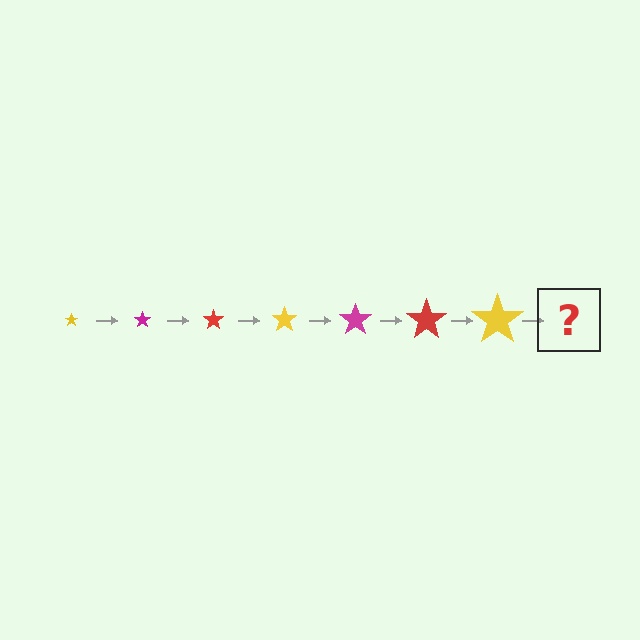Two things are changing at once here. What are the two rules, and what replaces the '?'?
The two rules are that the star grows larger each step and the color cycles through yellow, magenta, and red. The '?' should be a magenta star, larger than the previous one.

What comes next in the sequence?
The next element should be a magenta star, larger than the previous one.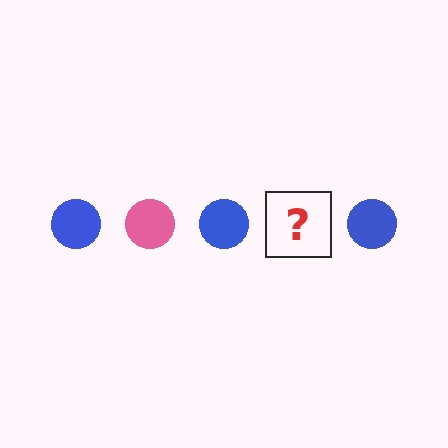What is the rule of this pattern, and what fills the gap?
The rule is that the pattern cycles through blue, pink circles. The gap should be filled with a pink circle.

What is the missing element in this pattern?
The missing element is a pink circle.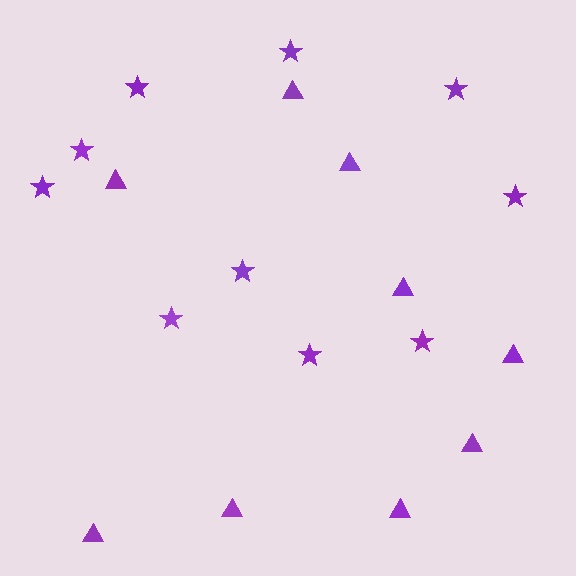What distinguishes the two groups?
There are 2 groups: one group of stars (10) and one group of triangles (9).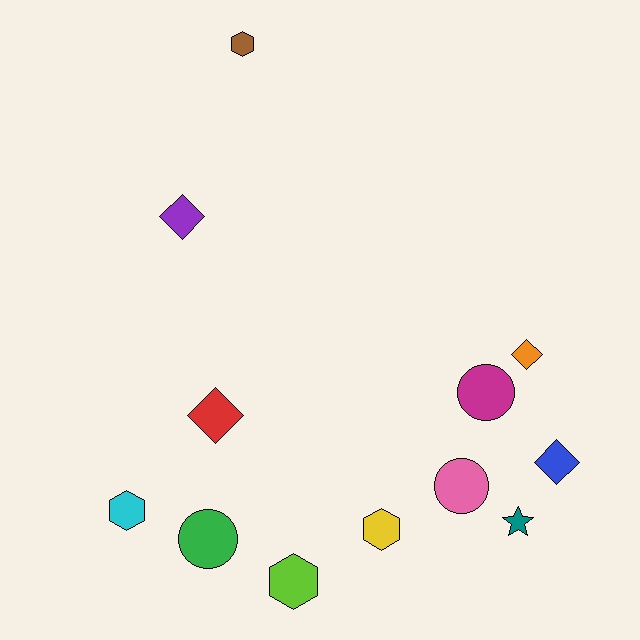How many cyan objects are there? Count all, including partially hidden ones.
There is 1 cyan object.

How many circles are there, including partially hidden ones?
There are 3 circles.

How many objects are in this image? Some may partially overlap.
There are 12 objects.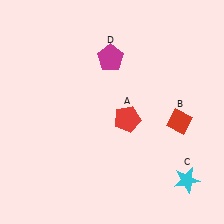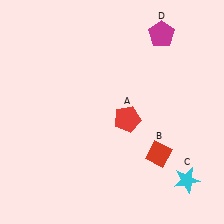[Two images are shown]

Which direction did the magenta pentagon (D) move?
The magenta pentagon (D) moved right.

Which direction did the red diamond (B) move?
The red diamond (B) moved down.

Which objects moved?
The objects that moved are: the red diamond (B), the magenta pentagon (D).